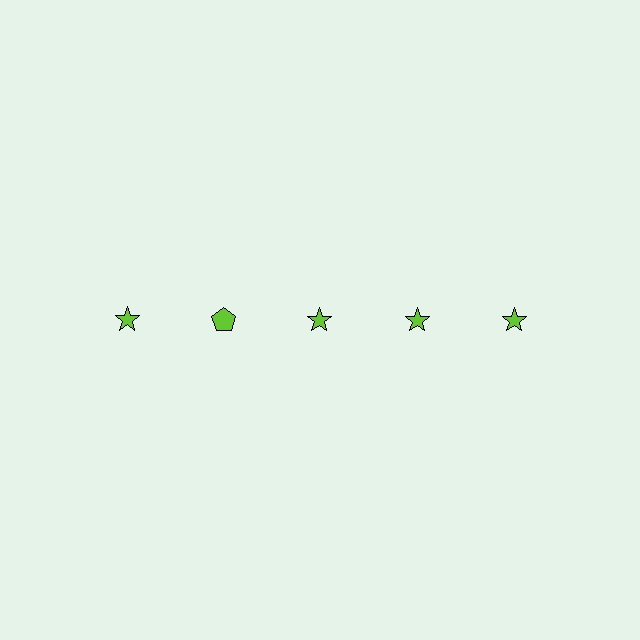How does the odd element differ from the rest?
It has a different shape: pentagon instead of star.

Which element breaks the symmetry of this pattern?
The lime pentagon in the top row, second from left column breaks the symmetry. All other shapes are lime stars.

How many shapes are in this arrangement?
There are 5 shapes arranged in a grid pattern.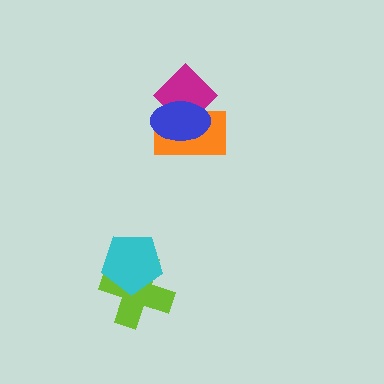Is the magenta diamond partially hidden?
Yes, it is partially covered by another shape.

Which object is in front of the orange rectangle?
The blue ellipse is in front of the orange rectangle.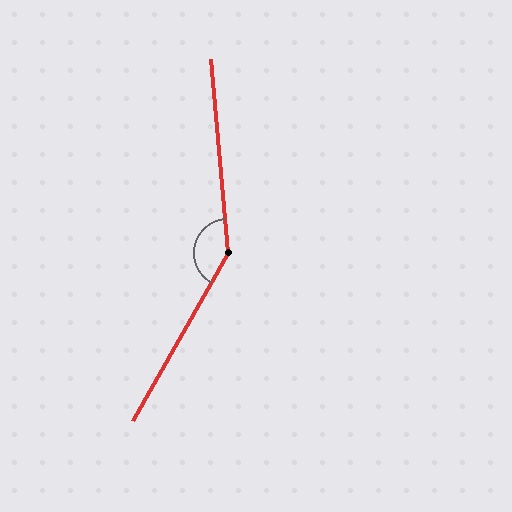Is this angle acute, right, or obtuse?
It is obtuse.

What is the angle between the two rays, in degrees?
Approximately 145 degrees.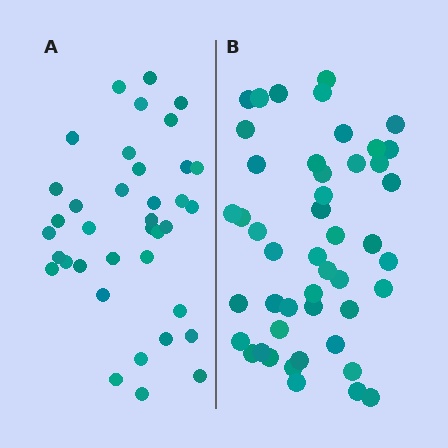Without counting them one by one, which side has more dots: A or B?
Region B (the right region) has more dots.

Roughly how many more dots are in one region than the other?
Region B has roughly 10 or so more dots than region A.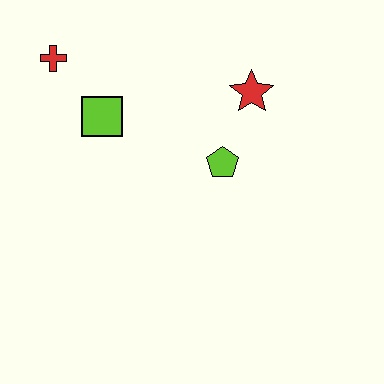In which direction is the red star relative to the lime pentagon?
The red star is above the lime pentagon.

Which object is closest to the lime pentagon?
The red star is closest to the lime pentagon.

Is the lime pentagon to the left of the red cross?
No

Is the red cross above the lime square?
Yes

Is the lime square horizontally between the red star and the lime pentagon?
No